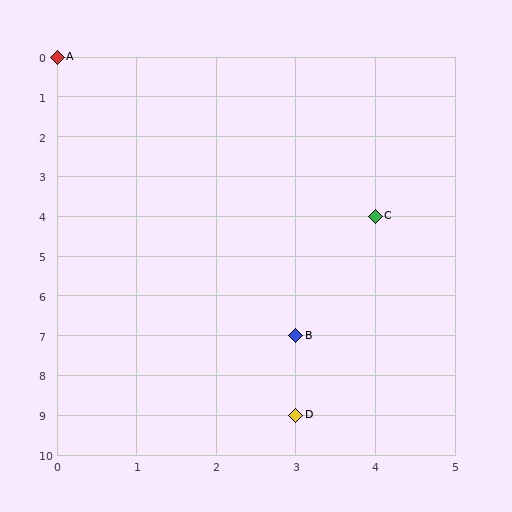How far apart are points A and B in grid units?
Points A and B are 3 columns and 7 rows apart (about 7.6 grid units diagonally).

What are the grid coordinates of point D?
Point D is at grid coordinates (3, 9).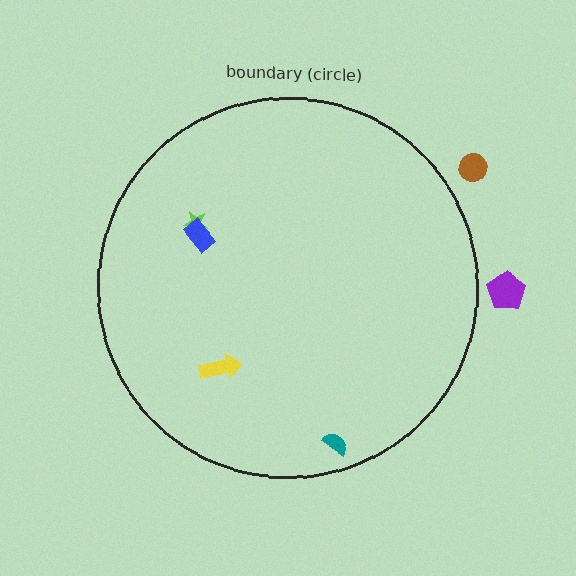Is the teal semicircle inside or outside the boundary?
Inside.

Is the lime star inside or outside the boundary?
Inside.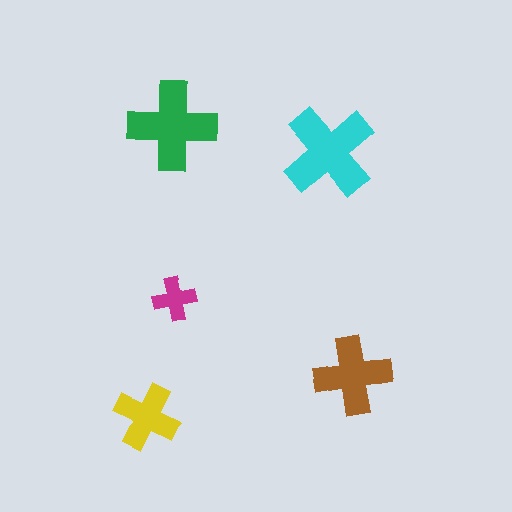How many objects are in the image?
There are 5 objects in the image.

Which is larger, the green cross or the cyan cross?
The cyan one.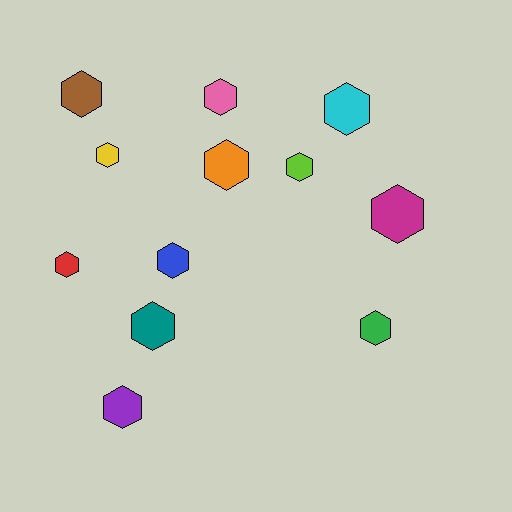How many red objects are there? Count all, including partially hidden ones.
There is 1 red object.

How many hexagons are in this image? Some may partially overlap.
There are 12 hexagons.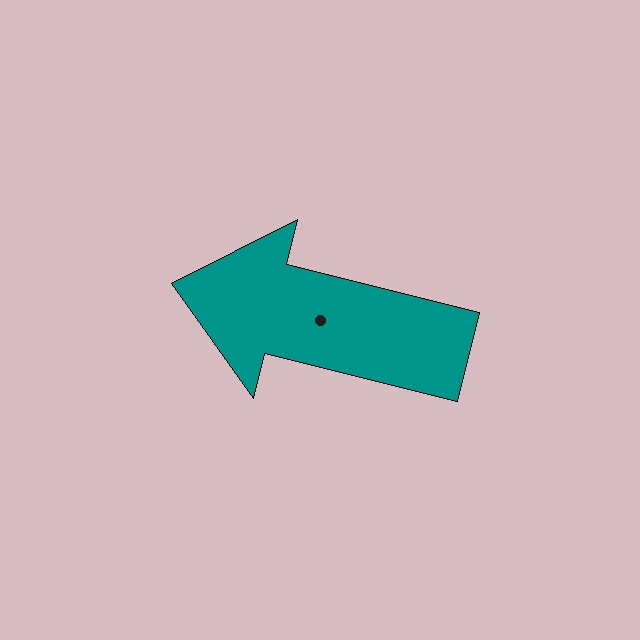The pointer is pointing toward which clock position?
Roughly 9 o'clock.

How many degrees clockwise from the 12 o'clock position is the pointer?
Approximately 284 degrees.